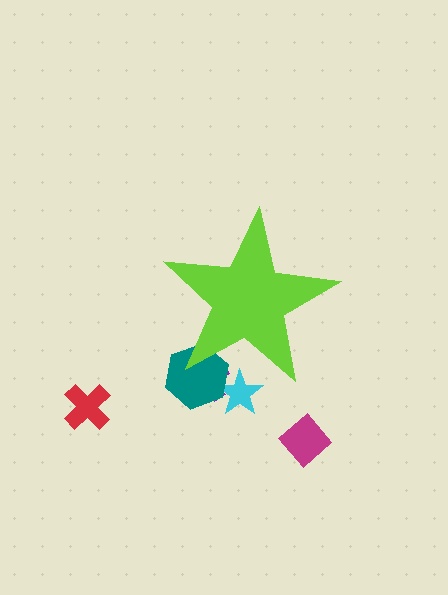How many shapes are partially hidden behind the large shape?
3 shapes are partially hidden.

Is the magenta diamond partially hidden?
No, the magenta diamond is fully visible.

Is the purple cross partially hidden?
Yes, the purple cross is partially hidden behind the lime star.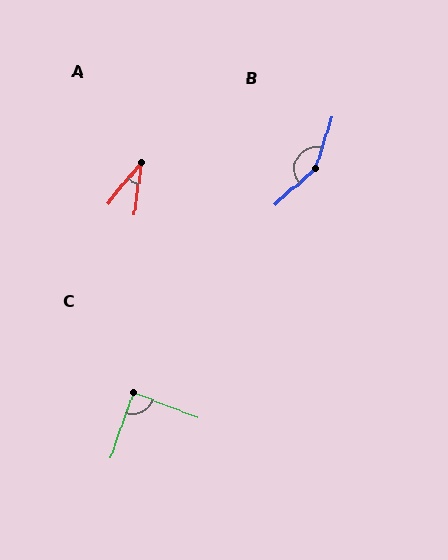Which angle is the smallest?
A, at approximately 32 degrees.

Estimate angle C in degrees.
Approximately 88 degrees.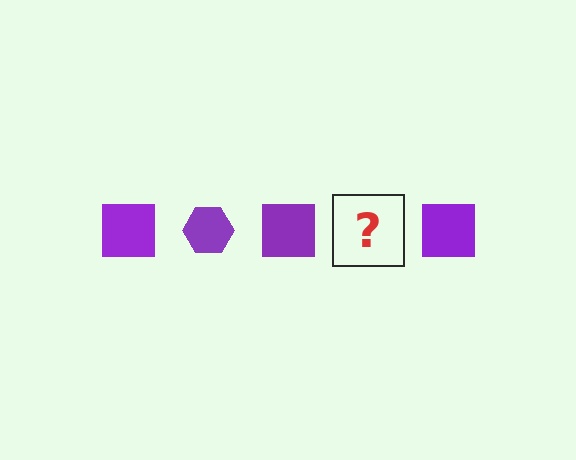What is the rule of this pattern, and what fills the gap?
The rule is that the pattern cycles through square, hexagon shapes in purple. The gap should be filled with a purple hexagon.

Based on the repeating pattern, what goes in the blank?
The blank should be a purple hexagon.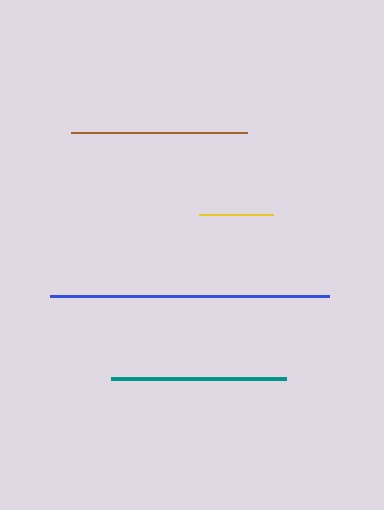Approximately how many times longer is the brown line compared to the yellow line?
The brown line is approximately 2.4 times the length of the yellow line.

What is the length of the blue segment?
The blue segment is approximately 279 pixels long.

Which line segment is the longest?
The blue line is the longest at approximately 279 pixels.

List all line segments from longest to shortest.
From longest to shortest: blue, teal, brown, yellow.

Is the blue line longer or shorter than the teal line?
The blue line is longer than the teal line.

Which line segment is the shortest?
The yellow line is the shortest at approximately 75 pixels.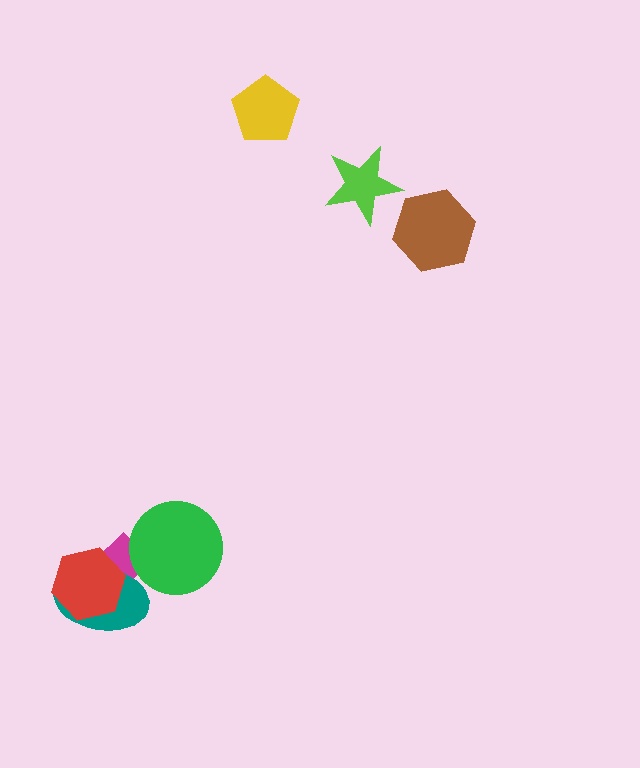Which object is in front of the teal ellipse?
The red hexagon is in front of the teal ellipse.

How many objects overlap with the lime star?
0 objects overlap with the lime star.